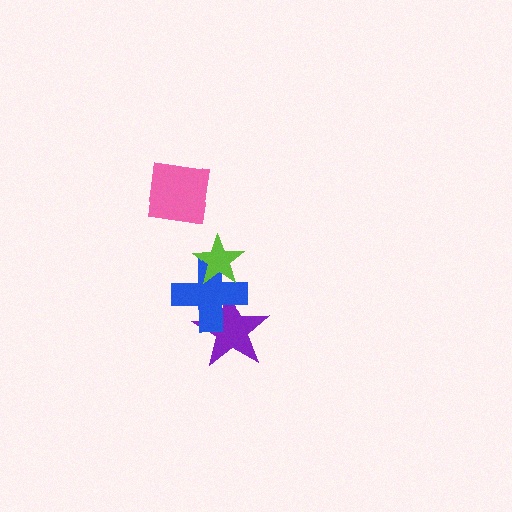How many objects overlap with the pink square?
0 objects overlap with the pink square.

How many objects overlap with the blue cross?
2 objects overlap with the blue cross.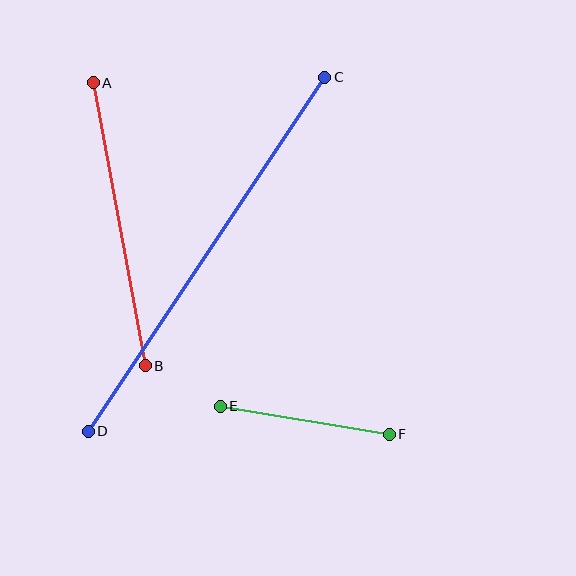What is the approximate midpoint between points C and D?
The midpoint is at approximately (207, 254) pixels.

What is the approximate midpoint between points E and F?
The midpoint is at approximately (305, 420) pixels.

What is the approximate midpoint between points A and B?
The midpoint is at approximately (119, 224) pixels.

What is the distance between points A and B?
The distance is approximately 288 pixels.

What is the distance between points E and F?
The distance is approximately 172 pixels.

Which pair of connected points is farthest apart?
Points C and D are farthest apart.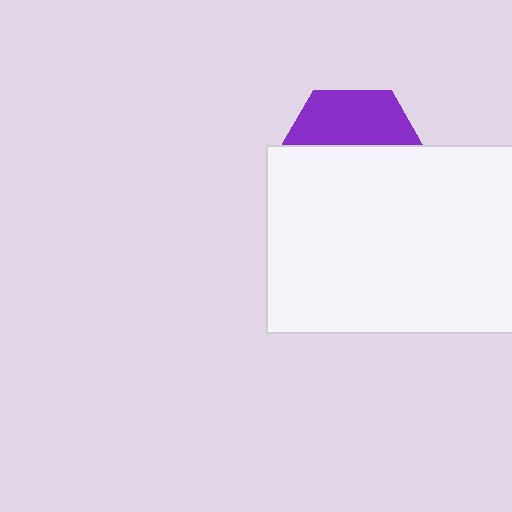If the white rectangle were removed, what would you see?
You would see the complete purple hexagon.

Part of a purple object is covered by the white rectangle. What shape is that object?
It is a hexagon.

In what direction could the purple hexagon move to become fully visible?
The purple hexagon could move up. That would shift it out from behind the white rectangle entirely.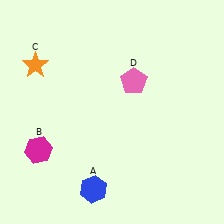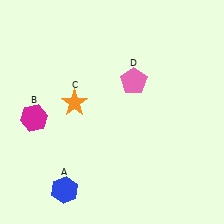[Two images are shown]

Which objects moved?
The objects that moved are: the blue hexagon (A), the magenta hexagon (B), the orange star (C).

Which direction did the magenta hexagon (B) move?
The magenta hexagon (B) moved up.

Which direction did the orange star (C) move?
The orange star (C) moved right.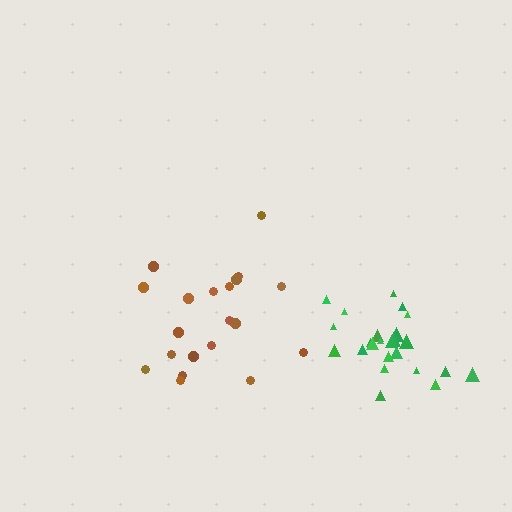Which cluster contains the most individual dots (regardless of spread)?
Green (24).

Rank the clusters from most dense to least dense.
green, brown.